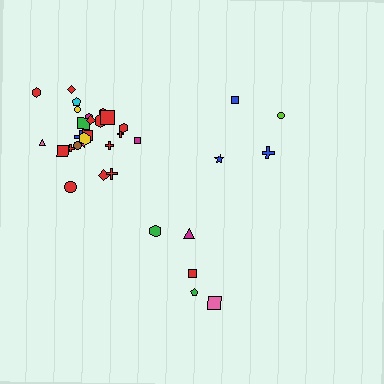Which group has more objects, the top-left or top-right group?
The top-left group.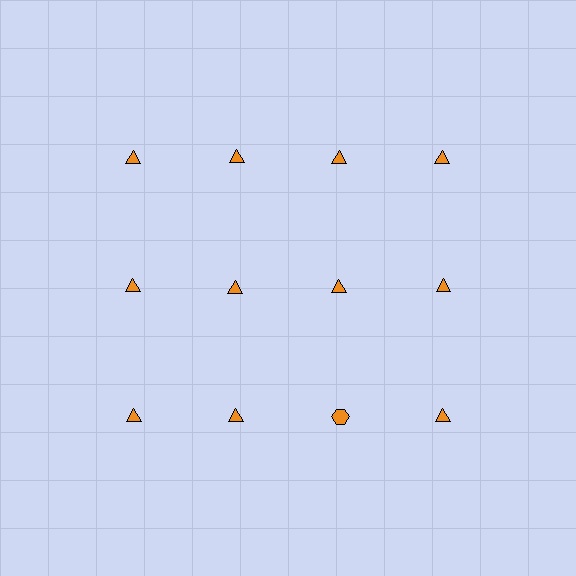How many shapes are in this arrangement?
There are 12 shapes arranged in a grid pattern.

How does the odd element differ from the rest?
It has a different shape: hexagon instead of triangle.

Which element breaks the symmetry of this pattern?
The orange hexagon in the third row, center column breaks the symmetry. All other shapes are orange triangles.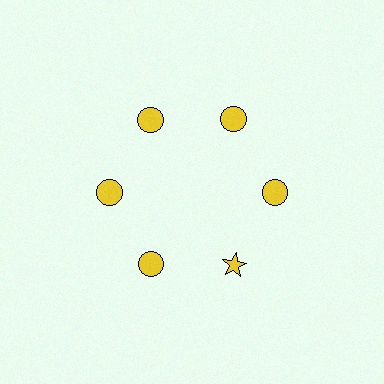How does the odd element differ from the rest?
It has a different shape: star instead of circle.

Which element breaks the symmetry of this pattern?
The yellow star at roughly the 5 o'clock position breaks the symmetry. All other shapes are yellow circles.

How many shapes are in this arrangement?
There are 6 shapes arranged in a ring pattern.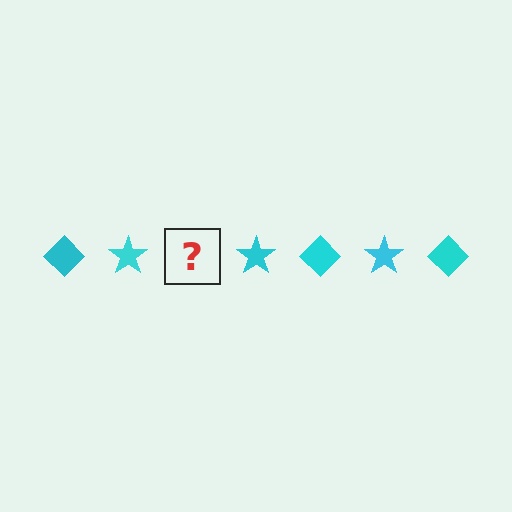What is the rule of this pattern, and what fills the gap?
The rule is that the pattern cycles through diamond, star shapes in cyan. The gap should be filled with a cyan diamond.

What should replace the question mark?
The question mark should be replaced with a cyan diamond.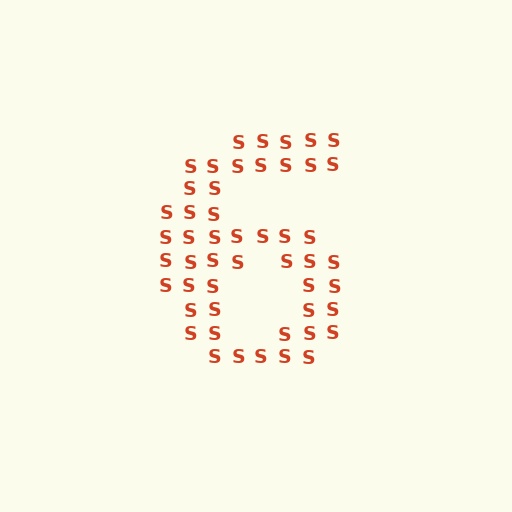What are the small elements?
The small elements are letter S's.